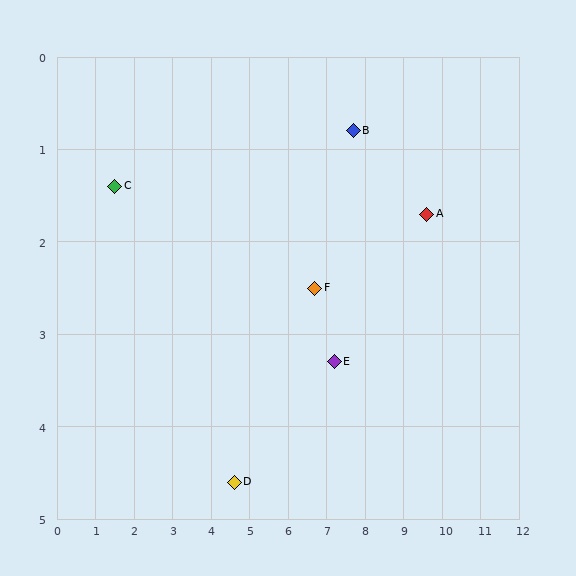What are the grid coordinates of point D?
Point D is at approximately (4.6, 4.6).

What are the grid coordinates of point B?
Point B is at approximately (7.7, 0.8).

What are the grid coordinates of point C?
Point C is at approximately (1.5, 1.4).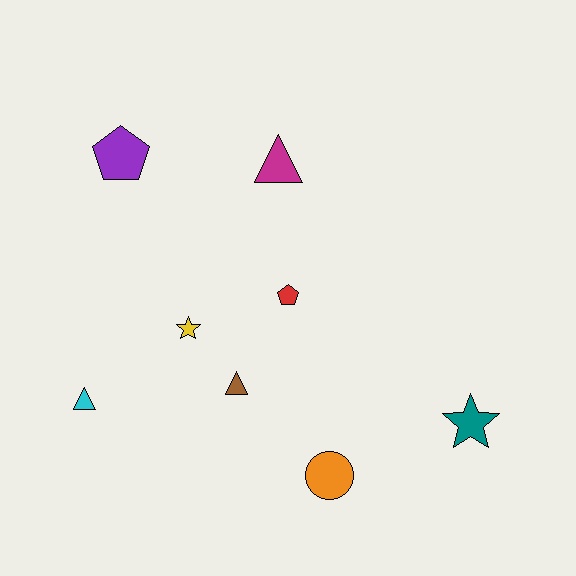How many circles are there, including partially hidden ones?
There is 1 circle.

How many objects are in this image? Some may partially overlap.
There are 8 objects.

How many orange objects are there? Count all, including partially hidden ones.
There is 1 orange object.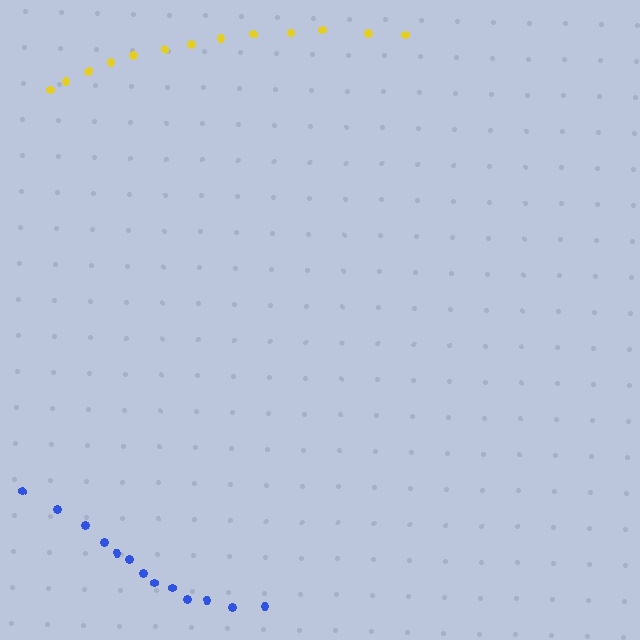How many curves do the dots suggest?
There are 2 distinct paths.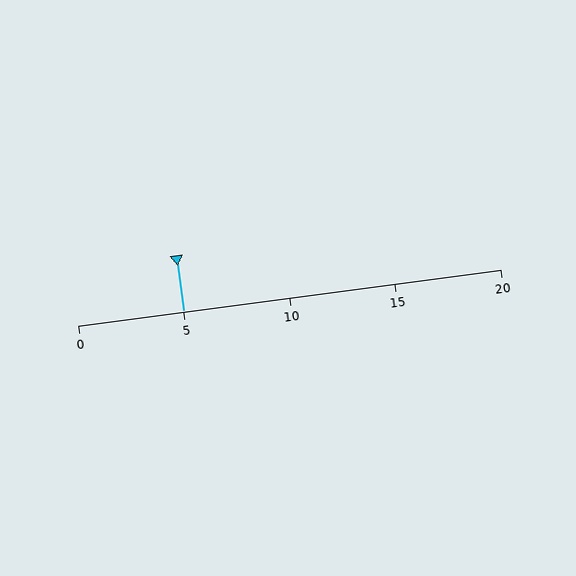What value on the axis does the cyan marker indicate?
The marker indicates approximately 5.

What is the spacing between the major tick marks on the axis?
The major ticks are spaced 5 apart.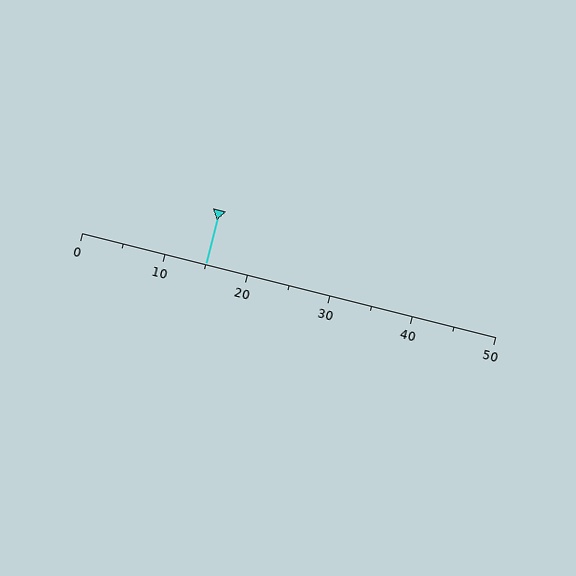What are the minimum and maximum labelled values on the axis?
The axis runs from 0 to 50.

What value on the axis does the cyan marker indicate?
The marker indicates approximately 15.